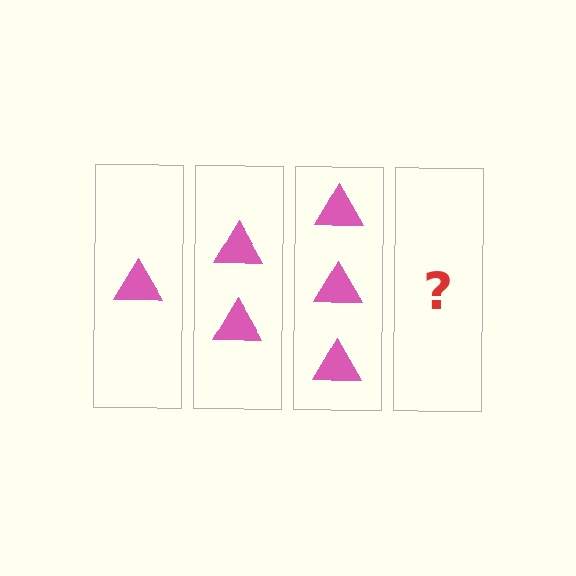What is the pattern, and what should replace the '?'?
The pattern is that each step adds one more triangle. The '?' should be 4 triangles.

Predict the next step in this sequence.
The next step is 4 triangles.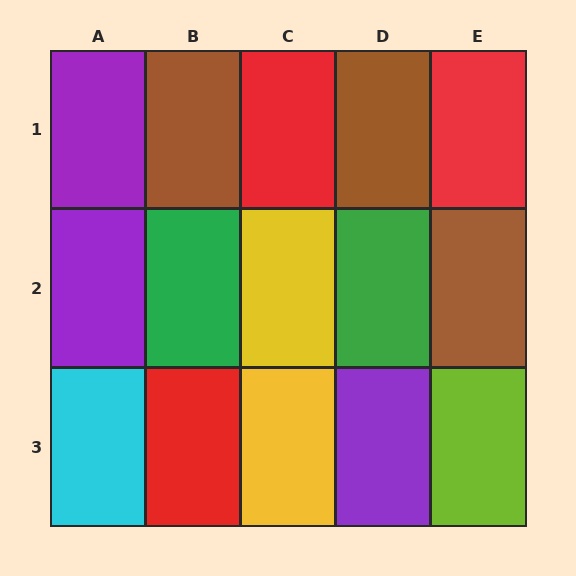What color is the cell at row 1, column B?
Brown.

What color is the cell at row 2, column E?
Brown.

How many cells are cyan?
1 cell is cyan.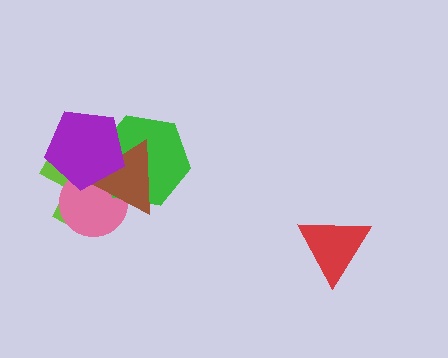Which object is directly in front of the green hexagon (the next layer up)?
The brown triangle is directly in front of the green hexagon.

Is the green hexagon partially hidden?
Yes, it is partially covered by another shape.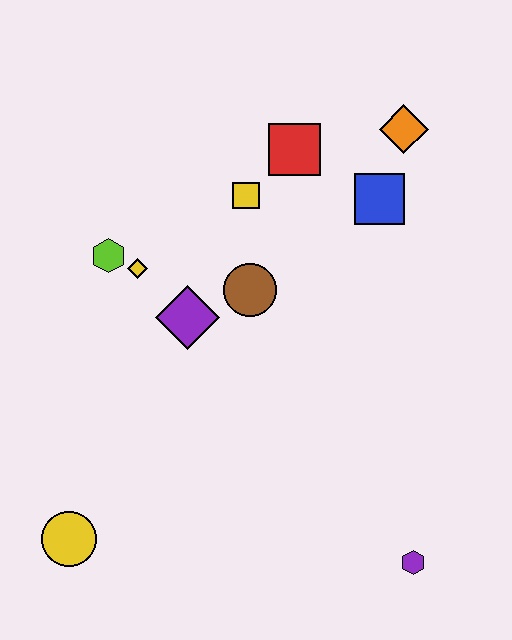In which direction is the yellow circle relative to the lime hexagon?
The yellow circle is below the lime hexagon.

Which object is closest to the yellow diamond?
The lime hexagon is closest to the yellow diamond.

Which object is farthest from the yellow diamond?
The purple hexagon is farthest from the yellow diamond.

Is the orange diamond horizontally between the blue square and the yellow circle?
No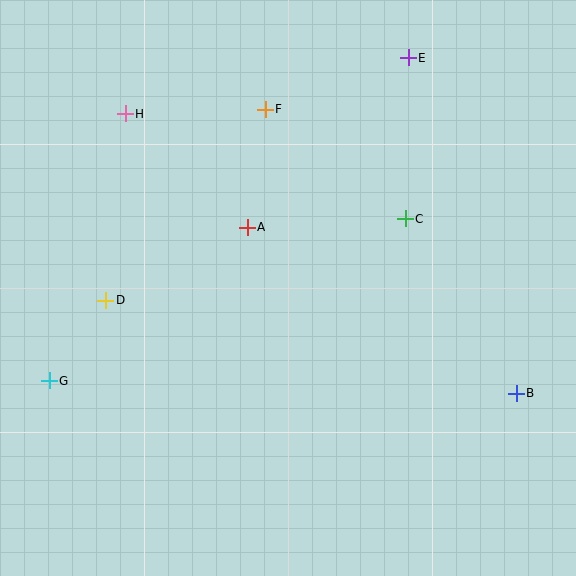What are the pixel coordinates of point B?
Point B is at (516, 393).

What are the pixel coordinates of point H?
Point H is at (125, 114).